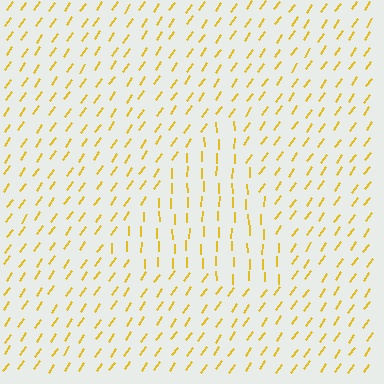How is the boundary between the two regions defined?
The boundary is defined purely by a change in line orientation (approximately 35 degrees difference). All lines are the same color and thickness.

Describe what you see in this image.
The image is filled with small yellow line segments. A triangle region in the image has lines oriented differently from the surrounding lines, creating a visible texture boundary.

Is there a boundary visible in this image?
Yes, there is a texture boundary formed by a change in line orientation.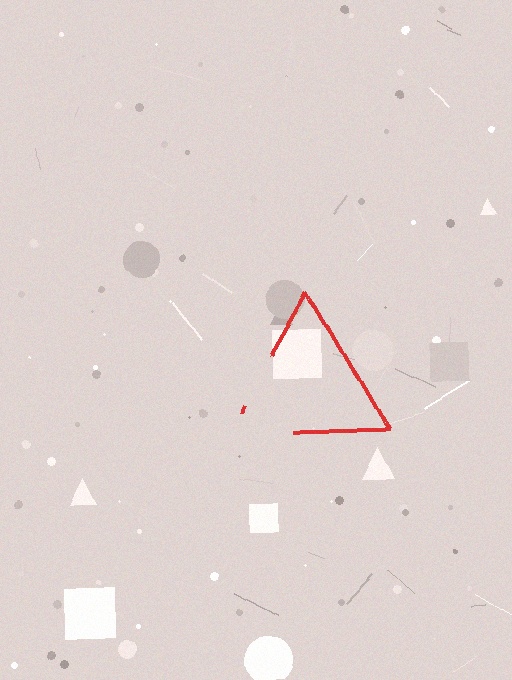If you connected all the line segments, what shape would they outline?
They would outline a triangle.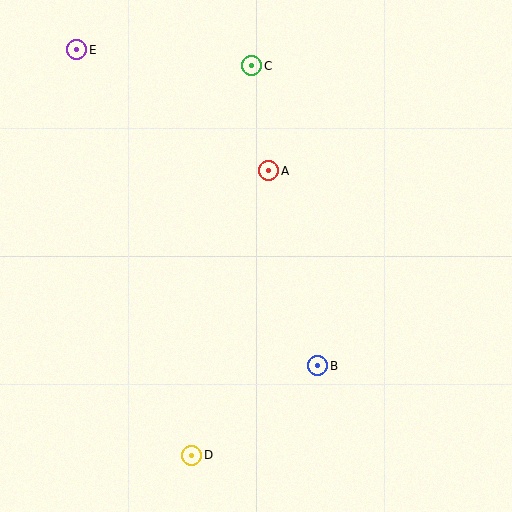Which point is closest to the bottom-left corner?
Point D is closest to the bottom-left corner.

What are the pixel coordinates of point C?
Point C is at (252, 66).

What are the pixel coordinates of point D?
Point D is at (191, 455).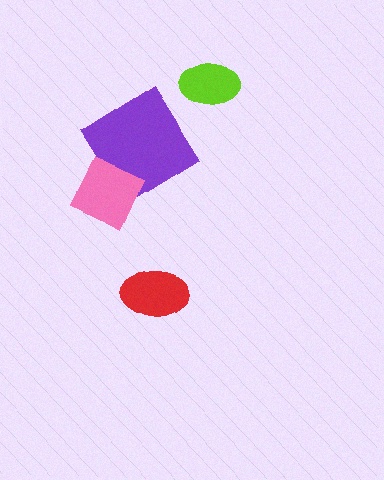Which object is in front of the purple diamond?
The pink square is in front of the purple diamond.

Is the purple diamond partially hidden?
Yes, it is partially covered by another shape.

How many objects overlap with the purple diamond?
1 object overlaps with the purple diamond.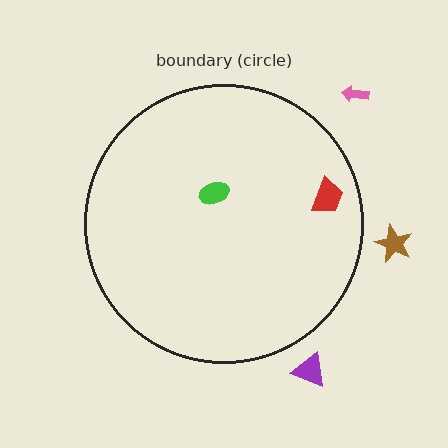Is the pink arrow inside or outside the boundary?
Outside.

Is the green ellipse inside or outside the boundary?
Inside.